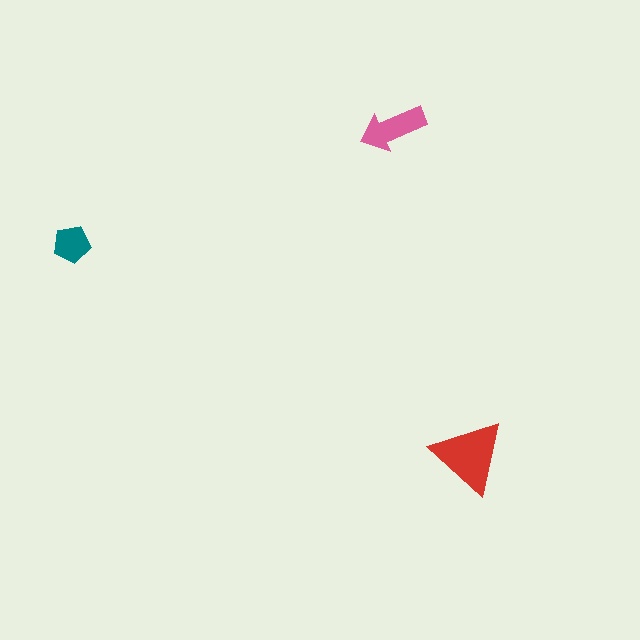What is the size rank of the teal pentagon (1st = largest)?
3rd.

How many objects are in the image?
There are 3 objects in the image.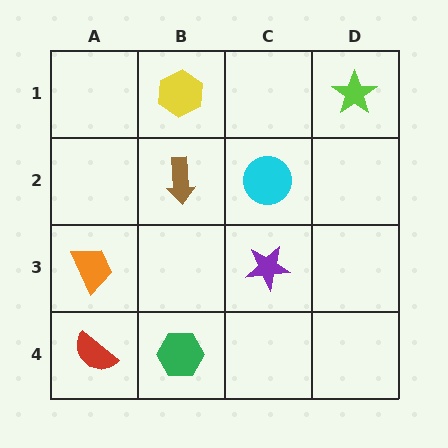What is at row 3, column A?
An orange trapezoid.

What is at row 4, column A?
A red semicircle.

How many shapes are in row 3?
2 shapes.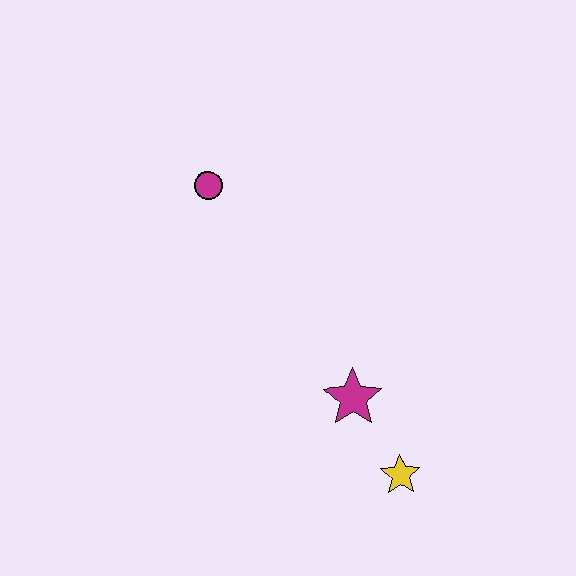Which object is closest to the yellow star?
The magenta star is closest to the yellow star.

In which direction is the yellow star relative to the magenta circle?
The yellow star is below the magenta circle.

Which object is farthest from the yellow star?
The magenta circle is farthest from the yellow star.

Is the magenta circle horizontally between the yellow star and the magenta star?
No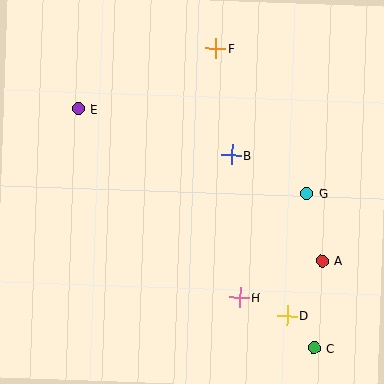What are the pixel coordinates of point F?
Point F is at (216, 49).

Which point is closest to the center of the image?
Point B at (231, 155) is closest to the center.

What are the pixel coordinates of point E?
Point E is at (78, 109).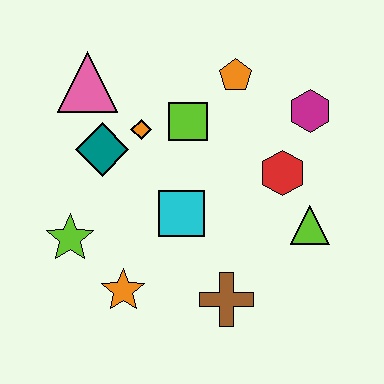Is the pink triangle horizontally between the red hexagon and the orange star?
No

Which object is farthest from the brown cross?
The pink triangle is farthest from the brown cross.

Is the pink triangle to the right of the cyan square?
No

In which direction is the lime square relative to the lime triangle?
The lime square is to the left of the lime triangle.